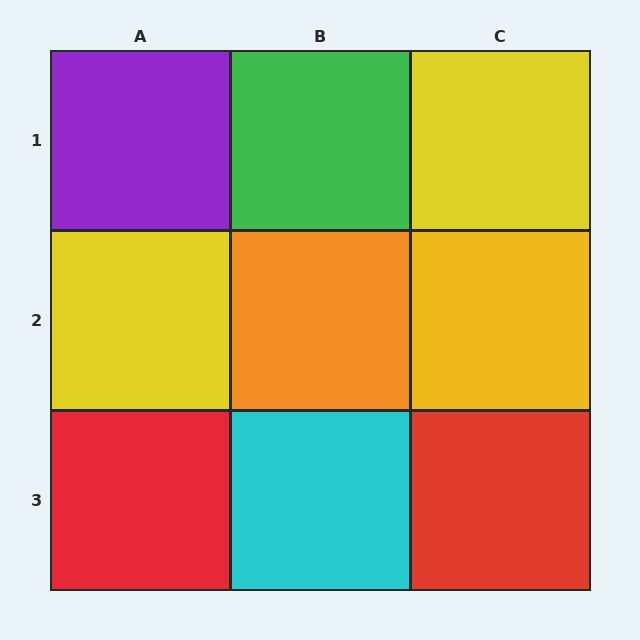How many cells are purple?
1 cell is purple.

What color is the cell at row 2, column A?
Yellow.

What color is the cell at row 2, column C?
Yellow.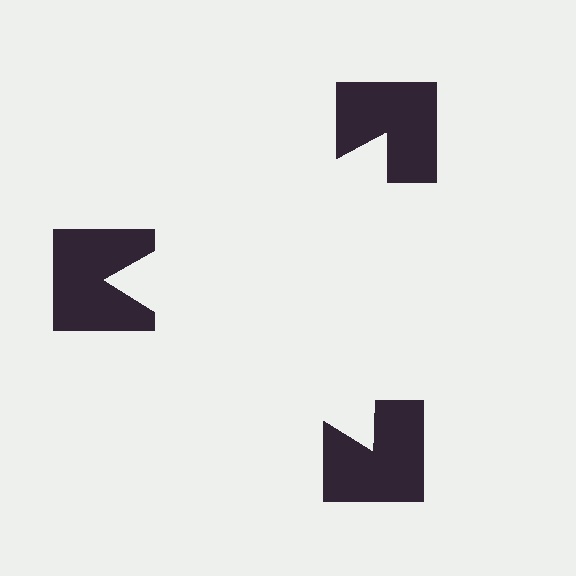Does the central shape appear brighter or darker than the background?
It typically appears slightly brighter than the background, even though no actual brightness change is drawn.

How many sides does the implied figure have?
3 sides.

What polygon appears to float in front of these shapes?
An illusory triangle — its edges are inferred from the aligned wedge cuts in the notched squares, not physically drawn.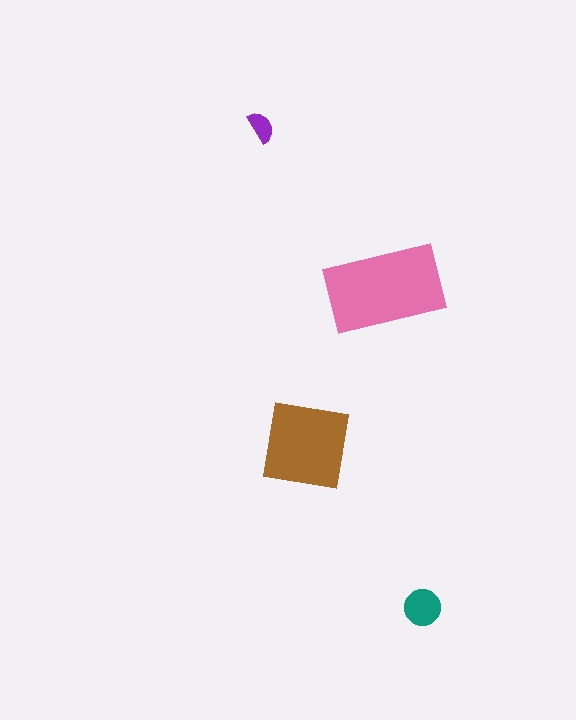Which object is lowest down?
The teal circle is bottommost.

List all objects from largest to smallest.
The pink rectangle, the brown square, the teal circle, the purple semicircle.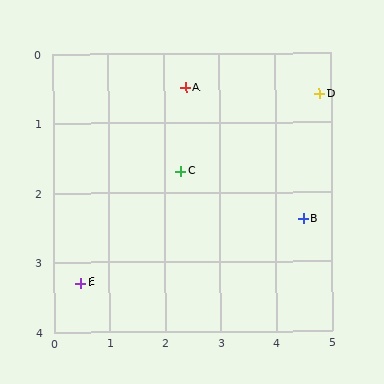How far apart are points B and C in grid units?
Points B and C are about 2.3 grid units apart.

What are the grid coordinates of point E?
Point E is at approximately (0.5, 3.3).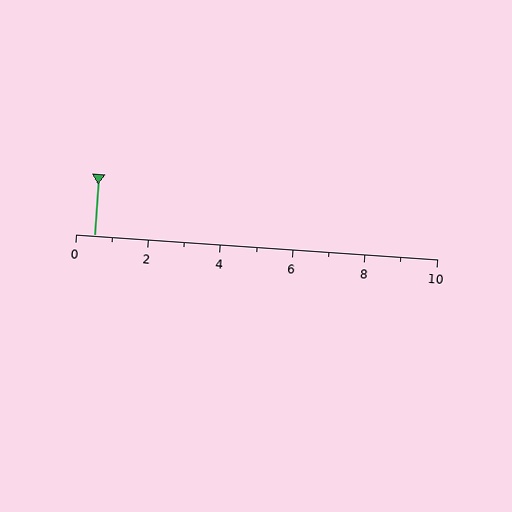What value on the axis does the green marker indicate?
The marker indicates approximately 0.5.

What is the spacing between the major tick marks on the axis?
The major ticks are spaced 2 apart.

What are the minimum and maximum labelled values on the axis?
The axis runs from 0 to 10.